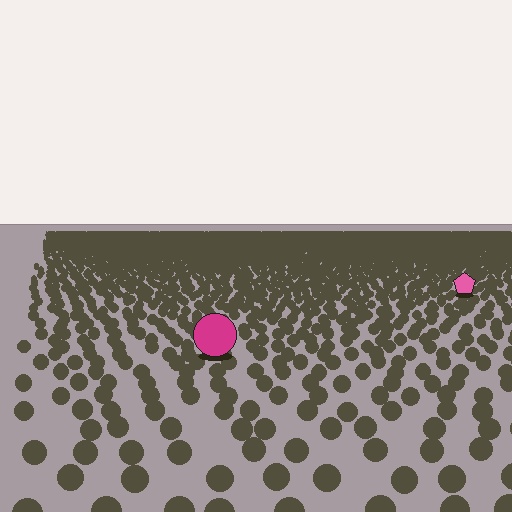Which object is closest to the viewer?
The magenta circle is closest. The texture marks near it are larger and more spread out.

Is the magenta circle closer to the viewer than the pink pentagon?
Yes. The magenta circle is closer — you can tell from the texture gradient: the ground texture is coarser near it.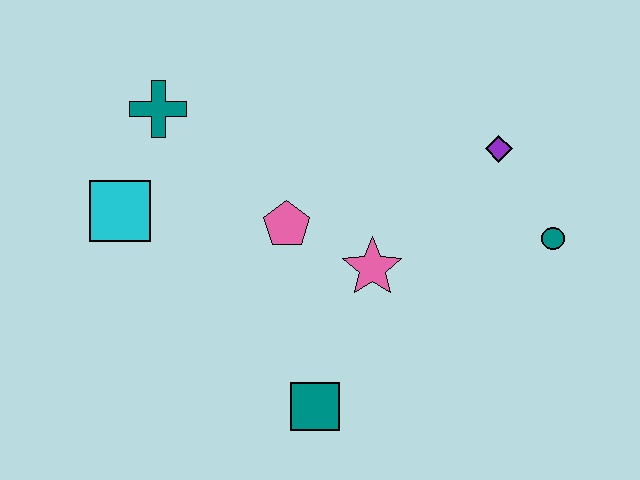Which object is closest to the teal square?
The pink star is closest to the teal square.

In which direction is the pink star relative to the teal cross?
The pink star is to the right of the teal cross.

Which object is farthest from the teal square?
The teal cross is farthest from the teal square.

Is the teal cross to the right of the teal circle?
No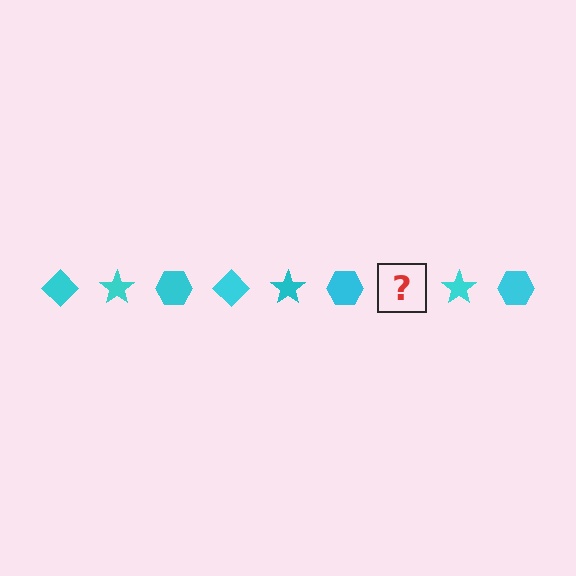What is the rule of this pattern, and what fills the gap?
The rule is that the pattern cycles through diamond, star, hexagon shapes in cyan. The gap should be filled with a cyan diamond.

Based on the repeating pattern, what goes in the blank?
The blank should be a cyan diamond.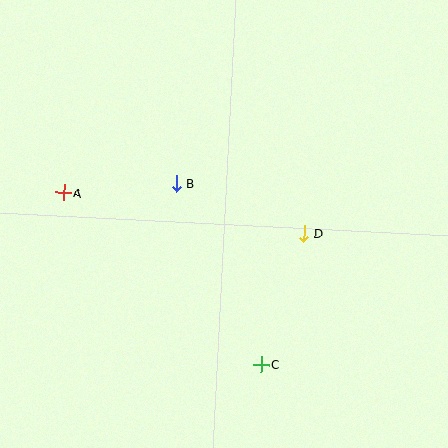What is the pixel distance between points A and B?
The distance between A and B is 113 pixels.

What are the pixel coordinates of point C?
Point C is at (261, 364).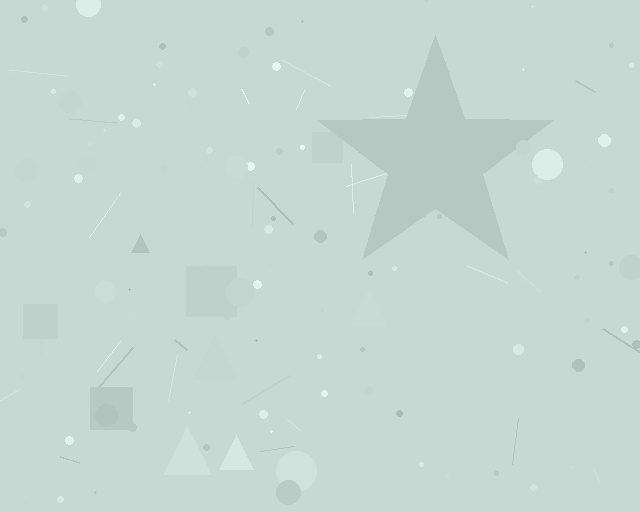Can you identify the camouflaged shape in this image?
The camouflaged shape is a star.